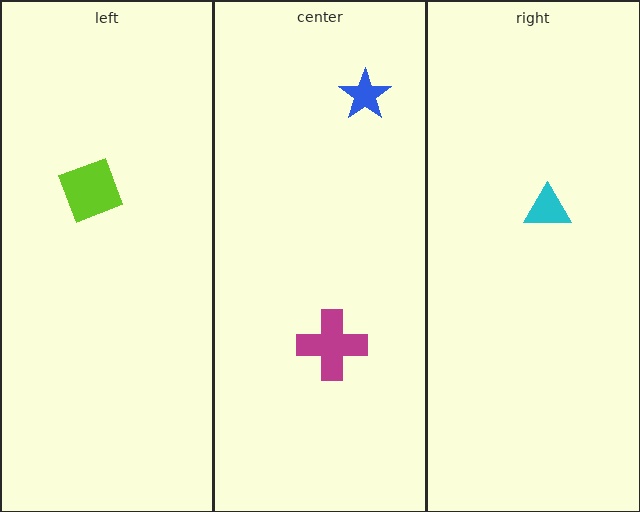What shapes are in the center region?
The magenta cross, the blue star.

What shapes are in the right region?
The cyan triangle.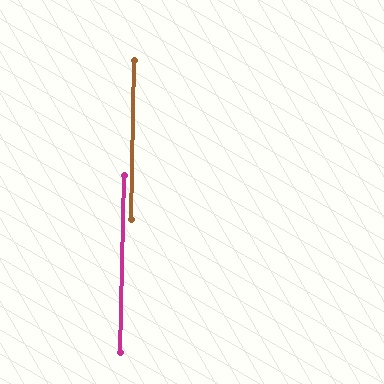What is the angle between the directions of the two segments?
Approximately 0 degrees.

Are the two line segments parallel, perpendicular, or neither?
Parallel — their directions differ by only 0.4°.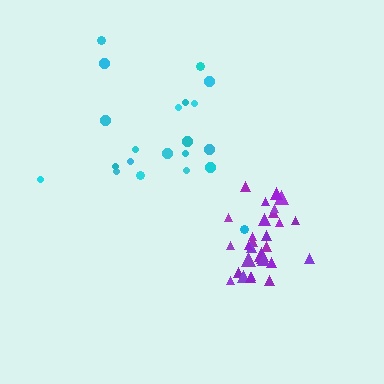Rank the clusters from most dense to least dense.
purple, cyan.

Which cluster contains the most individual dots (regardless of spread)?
Purple (29).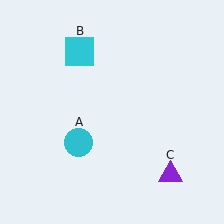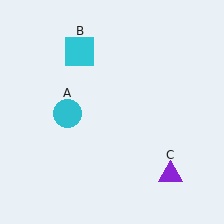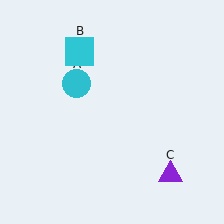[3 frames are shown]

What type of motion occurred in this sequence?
The cyan circle (object A) rotated clockwise around the center of the scene.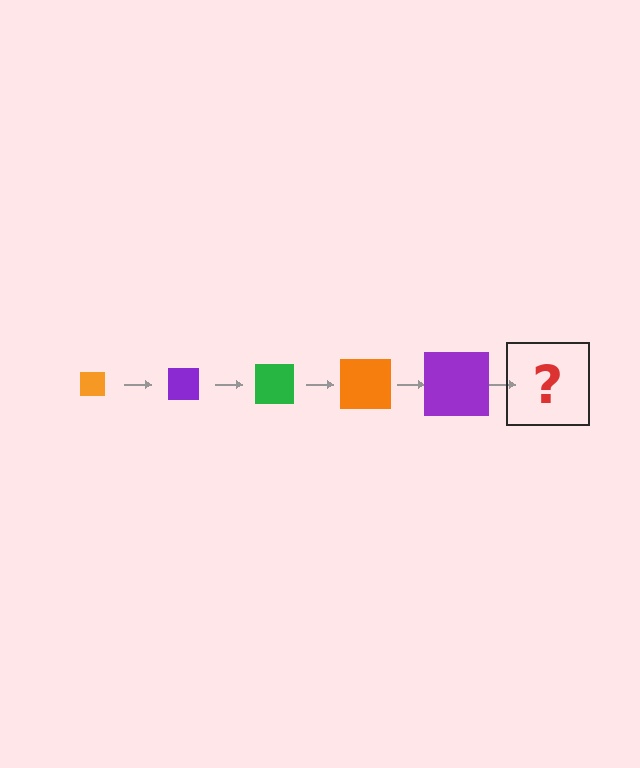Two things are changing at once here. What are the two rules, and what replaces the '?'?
The two rules are that the square grows larger each step and the color cycles through orange, purple, and green. The '?' should be a green square, larger than the previous one.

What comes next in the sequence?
The next element should be a green square, larger than the previous one.